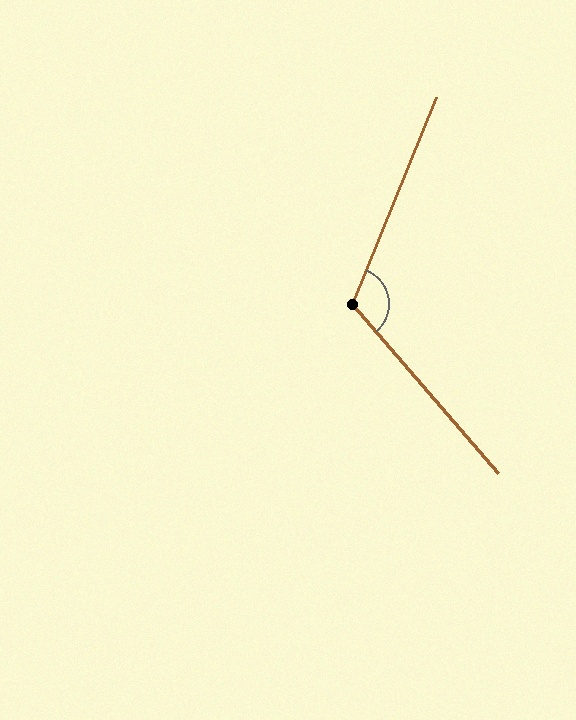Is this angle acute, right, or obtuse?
It is obtuse.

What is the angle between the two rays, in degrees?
Approximately 117 degrees.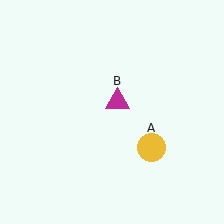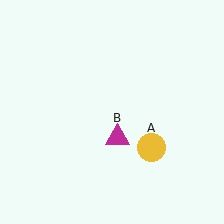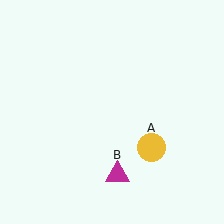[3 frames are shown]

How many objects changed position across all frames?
1 object changed position: magenta triangle (object B).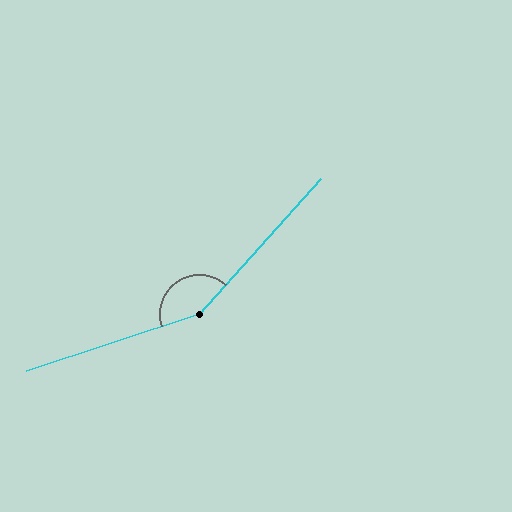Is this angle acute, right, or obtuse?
It is obtuse.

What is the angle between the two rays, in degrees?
Approximately 150 degrees.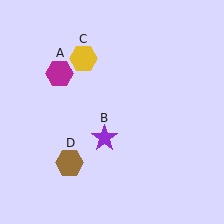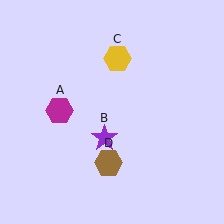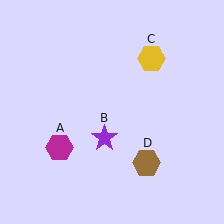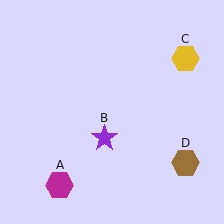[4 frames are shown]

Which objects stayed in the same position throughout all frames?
Purple star (object B) remained stationary.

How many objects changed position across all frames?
3 objects changed position: magenta hexagon (object A), yellow hexagon (object C), brown hexagon (object D).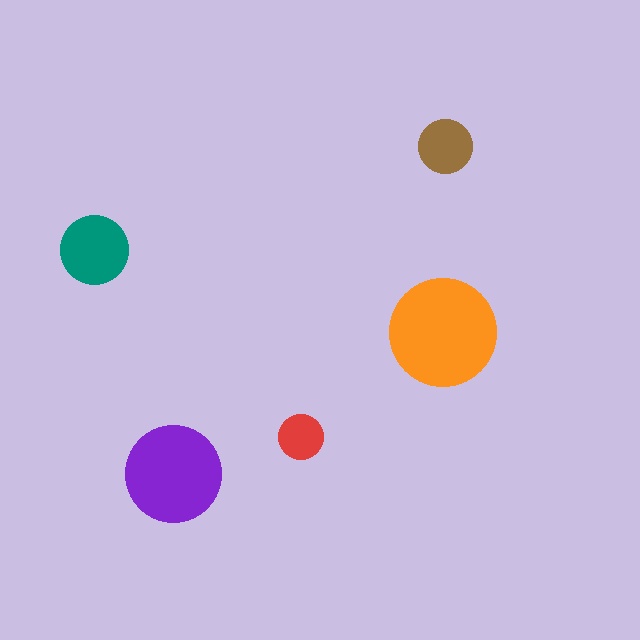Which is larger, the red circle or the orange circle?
The orange one.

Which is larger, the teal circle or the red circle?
The teal one.